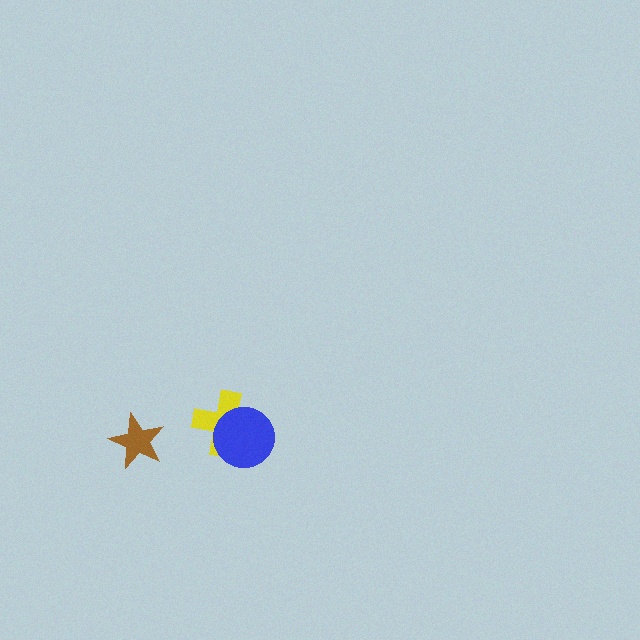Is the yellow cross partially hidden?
Yes, it is partially covered by another shape.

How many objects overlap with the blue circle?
1 object overlaps with the blue circle.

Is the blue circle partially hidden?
No, no other shape covers it.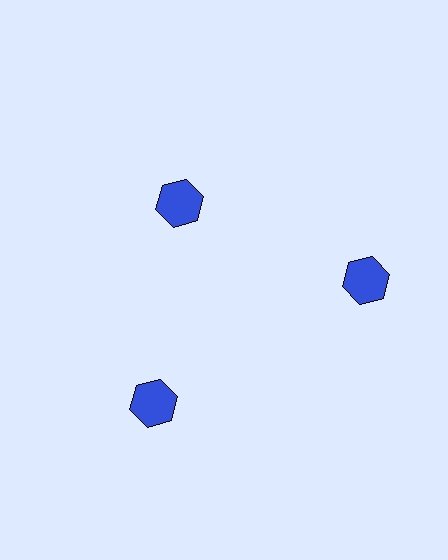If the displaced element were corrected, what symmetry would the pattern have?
It would have 3-fold rotational symmetry — the pattern would map onto itself every 120 degrees.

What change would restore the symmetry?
The symmetry would be restored by moving it outward, back onto the ring so that all 3 hexagons sit at equal angles and equal distance from the center.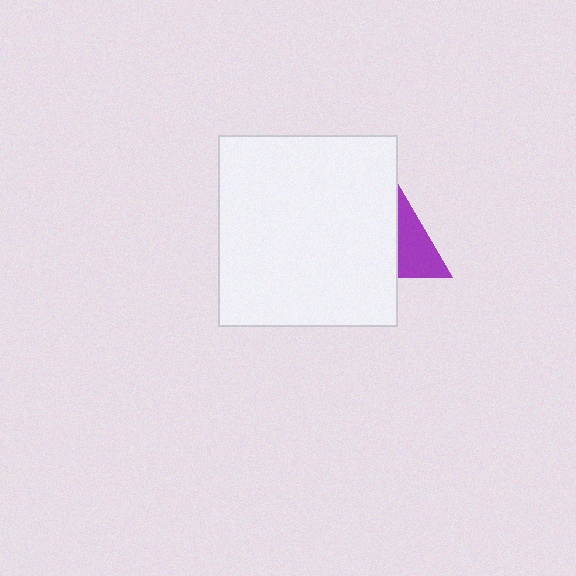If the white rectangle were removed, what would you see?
You would see the complete purple triangle.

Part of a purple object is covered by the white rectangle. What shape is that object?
It is a triangle.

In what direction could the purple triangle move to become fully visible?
The purple triangle could move right. That would shift it out from behind the white rectangle entirely.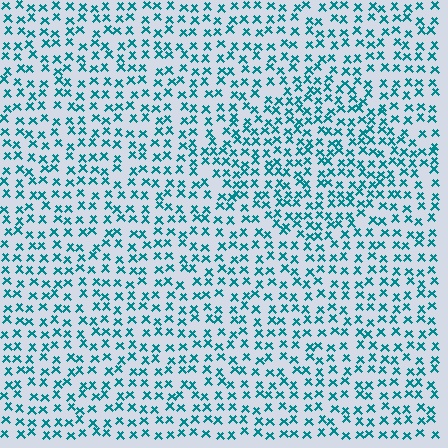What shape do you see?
I see a diamond.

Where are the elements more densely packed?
The elements are more densely packed inside the diamond boundary.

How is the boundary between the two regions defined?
The boundary is defined by a change in element density (approximately 1.4x ratio). All elements are the same color, size, and shape.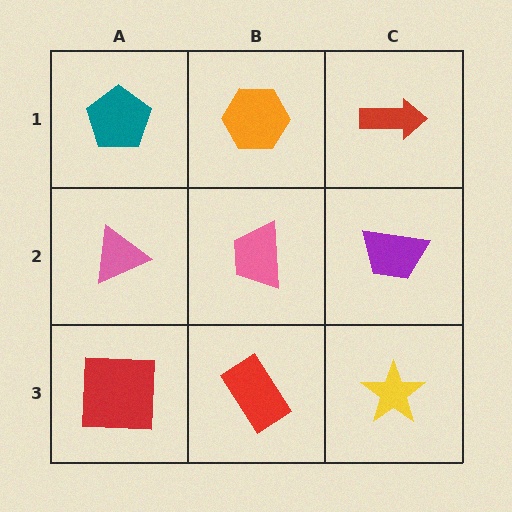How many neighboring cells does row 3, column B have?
3.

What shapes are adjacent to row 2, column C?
A red arrow (row 1, column C), a yellow star (row 3, column C), a pink trapezoid (row 2, column B).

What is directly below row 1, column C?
A purple trapezoid.